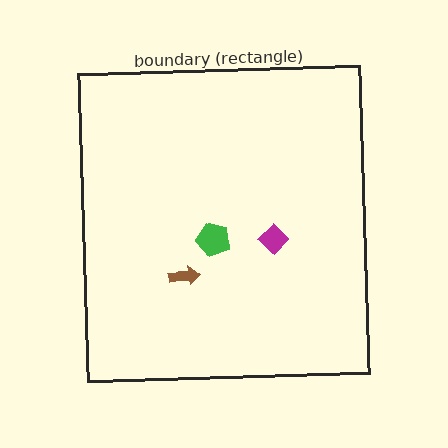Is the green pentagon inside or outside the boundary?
Inside.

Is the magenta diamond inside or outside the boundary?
Inside.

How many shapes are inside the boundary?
3 inside, 0 outside.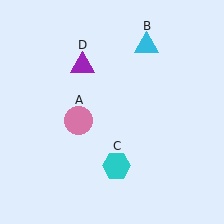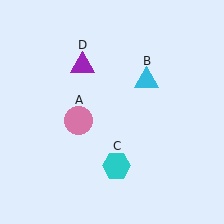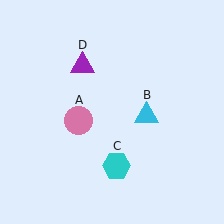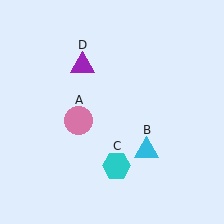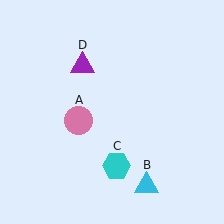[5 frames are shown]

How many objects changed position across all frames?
1 object changed position: cyan triangle (object B).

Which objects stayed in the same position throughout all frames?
Pink circle (object A) and cyan hexagon (object C) and purple triangle (object D) remained stationary.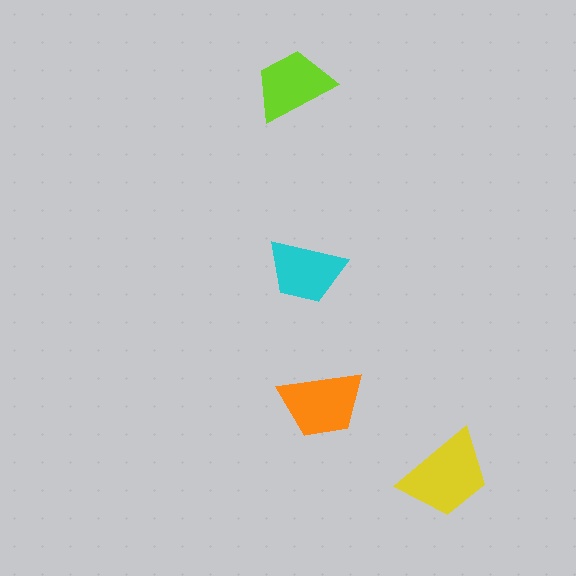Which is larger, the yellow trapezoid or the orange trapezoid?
The yellow one.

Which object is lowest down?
The yellow trapezoid is bottommost.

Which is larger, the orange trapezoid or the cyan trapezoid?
The orange one.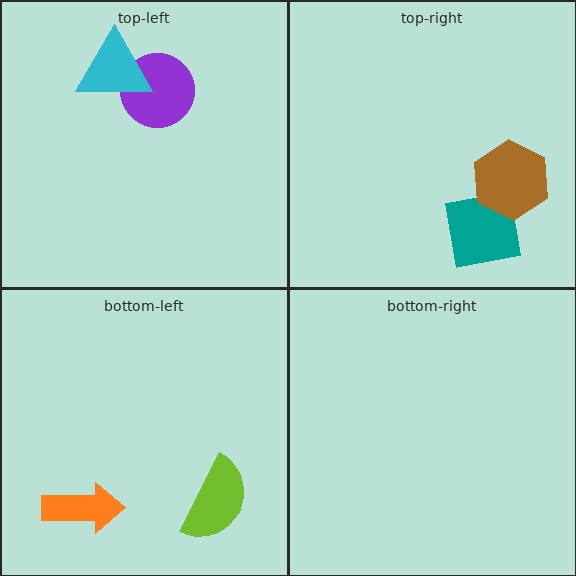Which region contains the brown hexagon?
The top-right region.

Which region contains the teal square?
The top-right region.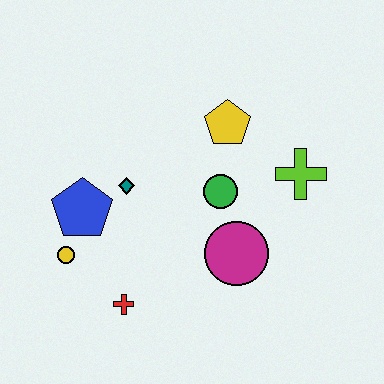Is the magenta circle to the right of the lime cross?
No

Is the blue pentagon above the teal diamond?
No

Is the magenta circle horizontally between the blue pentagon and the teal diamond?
No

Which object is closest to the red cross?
The yellow circle is closest to the red cross.